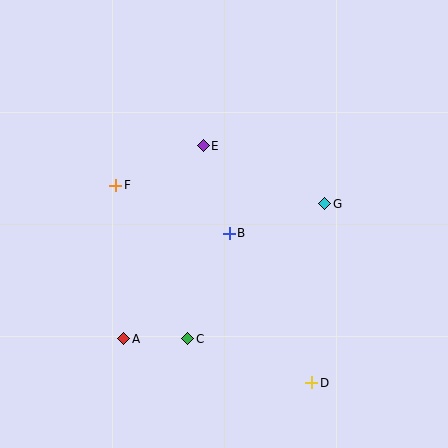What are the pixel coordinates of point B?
Point B is at (229, 233).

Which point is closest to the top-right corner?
Point G is closest to the top-right corner.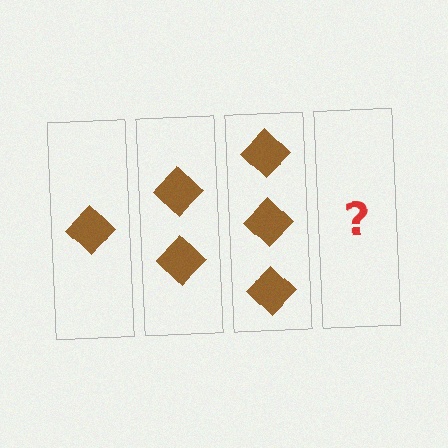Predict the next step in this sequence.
The next step is 4 diamonds.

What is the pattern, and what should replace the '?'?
The pattern is that each step adds one more diamond. The '?' should be 4 diamonds.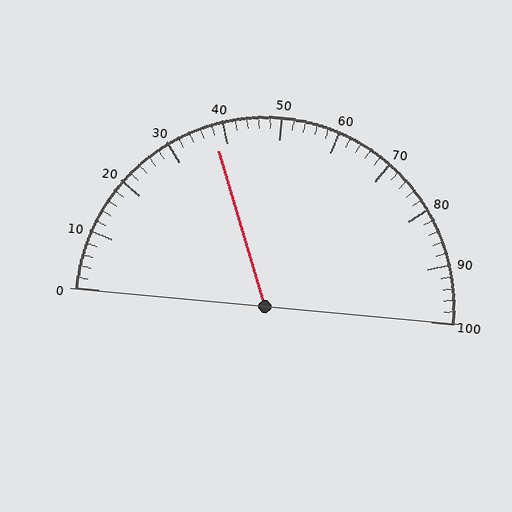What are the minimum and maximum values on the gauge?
The gauge ranges from 0 to 100.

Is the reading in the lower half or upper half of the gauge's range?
The reading is in the lower half of the range (0 to 100).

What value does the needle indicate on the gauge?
The needle indicates approximately 38.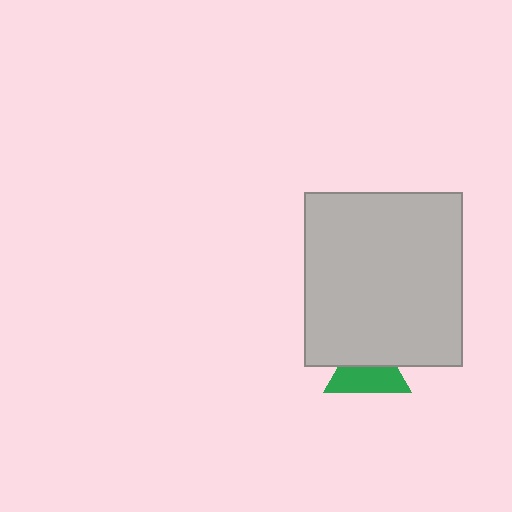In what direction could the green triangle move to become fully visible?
The green triangle could move down. That would shift it out from behind the light gray rectangle entirely.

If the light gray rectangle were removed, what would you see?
You would see the complete green triangle.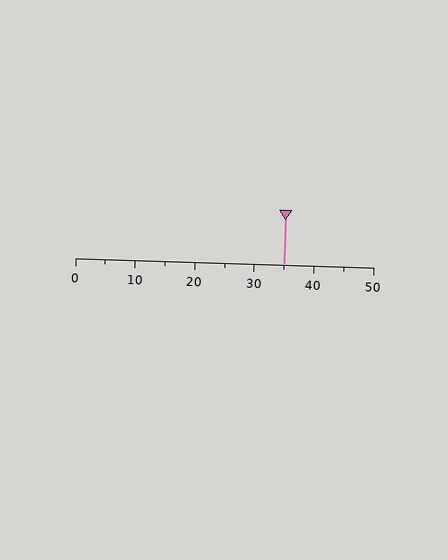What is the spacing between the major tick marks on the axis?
The major ticks are spaced 10 apart.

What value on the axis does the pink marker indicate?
The marker indicates approximately 35.